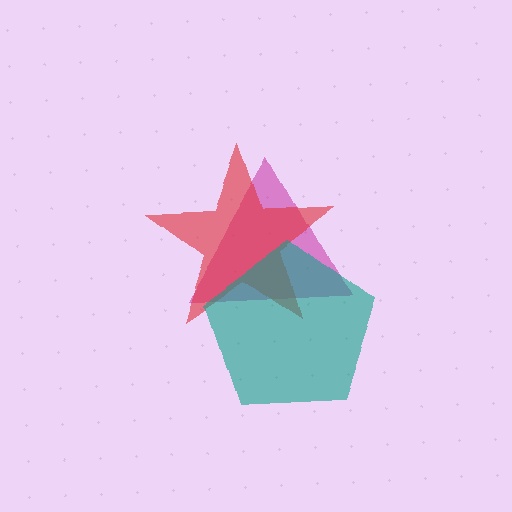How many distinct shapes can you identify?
There are 3 distinct shapes: a magenta triangle, a red star, a teal pentagon.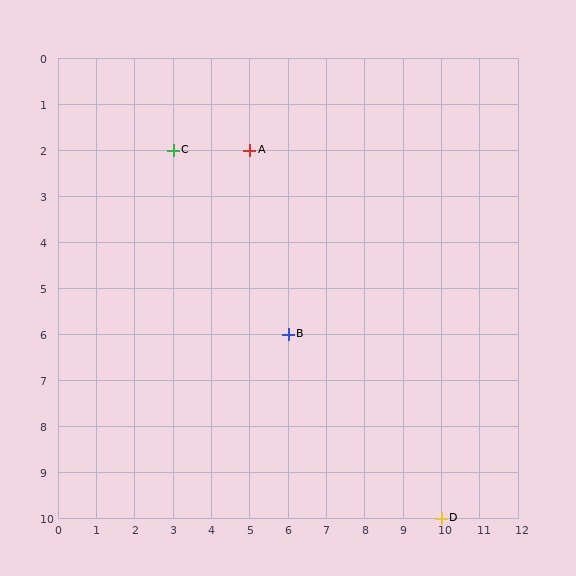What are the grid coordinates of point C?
Point C is at grid coordinates (3, 2).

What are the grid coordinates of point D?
Point D is at grid coordinates (10, 10).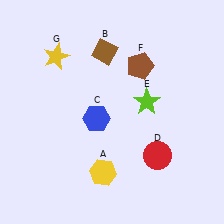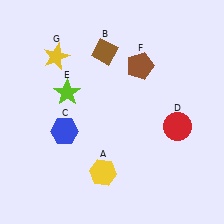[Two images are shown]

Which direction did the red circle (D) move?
The red circle (D) moved up.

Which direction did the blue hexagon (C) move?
The blue hexagon (C) moved left.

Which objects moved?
The objects that moved are: the blue hexagon (C), the red circle (D), the lime star (E).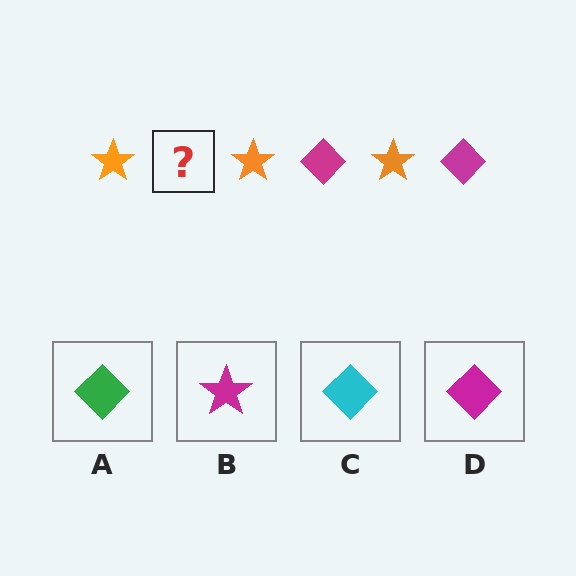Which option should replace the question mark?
Option D.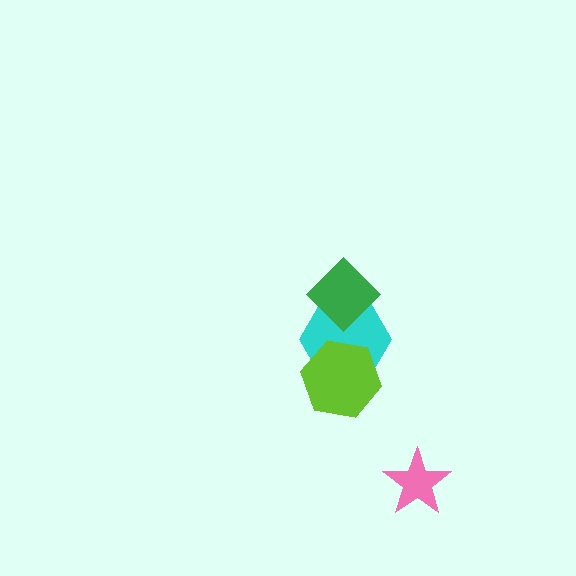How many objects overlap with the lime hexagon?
1 object overlaps with the lime hexagon.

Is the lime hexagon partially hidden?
No, no other shape covers it.